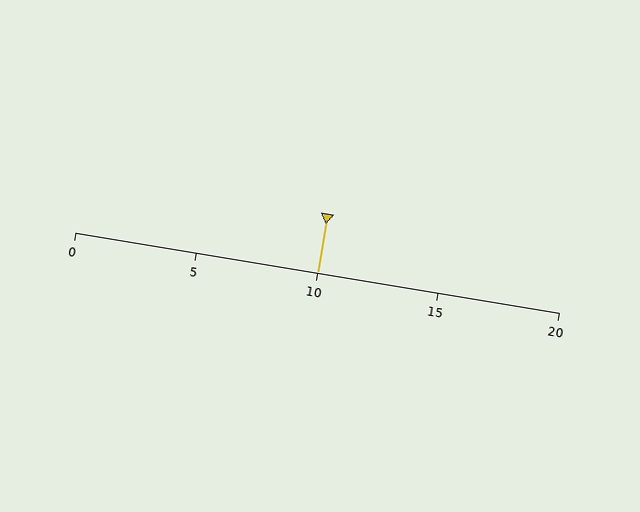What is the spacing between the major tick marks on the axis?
The major ticks are spaced 5 apart.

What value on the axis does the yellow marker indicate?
The marker indicates approximately 10.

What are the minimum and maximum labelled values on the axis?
The axis runs from 0 to 20.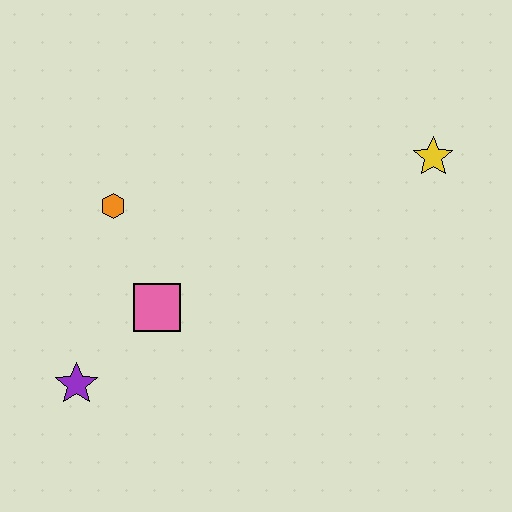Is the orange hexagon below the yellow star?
Yes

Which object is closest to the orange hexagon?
The pink square is closest to the orange hexagon.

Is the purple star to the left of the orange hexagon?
Yes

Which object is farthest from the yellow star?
The purple star is farthest from the yellow star.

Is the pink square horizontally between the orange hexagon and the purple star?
No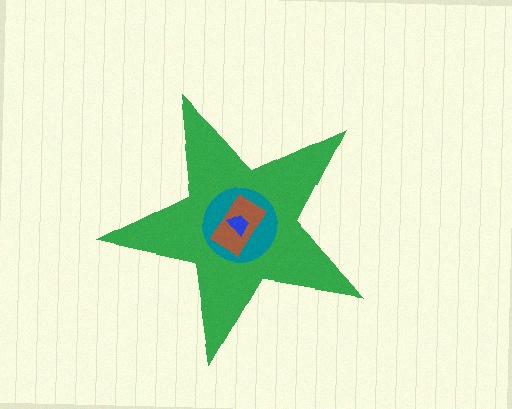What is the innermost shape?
The blue trapezoid.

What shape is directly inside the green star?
The teal circle.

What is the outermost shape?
The green star.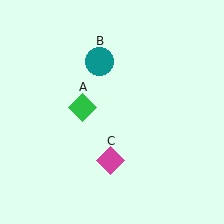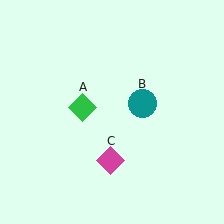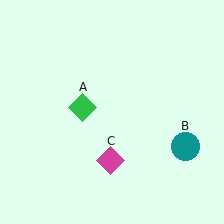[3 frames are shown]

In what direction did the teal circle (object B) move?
The teal circle (object B) moved down and to the right.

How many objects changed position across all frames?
1 object changed position: teal circle (object B).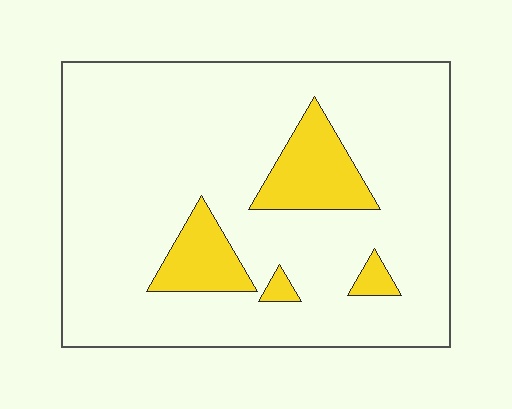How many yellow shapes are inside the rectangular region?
4.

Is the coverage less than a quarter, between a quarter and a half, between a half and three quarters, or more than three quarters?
Less than a quarter.